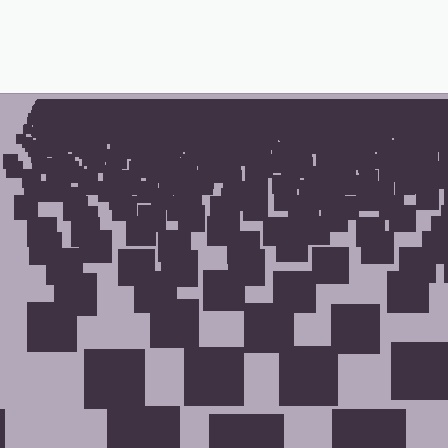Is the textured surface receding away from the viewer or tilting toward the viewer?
The surface is receding away from the viewer. Texture elements get smaller and denser toward the top.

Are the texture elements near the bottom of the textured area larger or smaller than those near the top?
Larger. Near the bottom, elements are closer to the viewer and appear at a bigger on-screen size.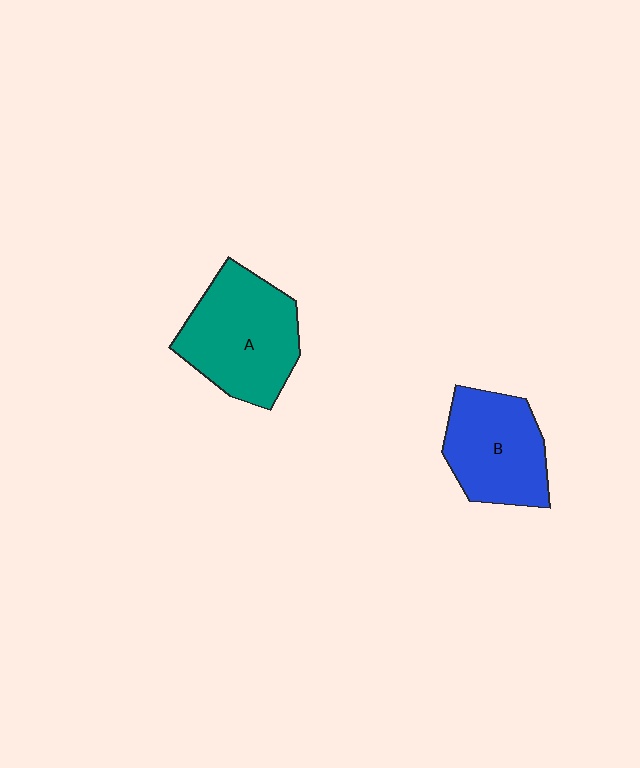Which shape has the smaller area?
Shape B (blue).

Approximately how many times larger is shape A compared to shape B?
Approximately 1.2 times.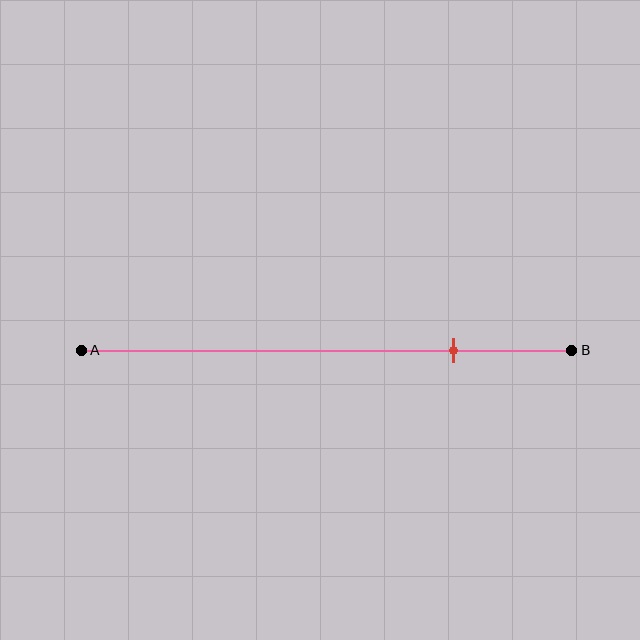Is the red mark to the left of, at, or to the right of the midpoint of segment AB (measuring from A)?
The red mark is to the right of the midpoint of segment AB.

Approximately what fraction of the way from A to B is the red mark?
The red mark is approximately 75% of the way from A to B.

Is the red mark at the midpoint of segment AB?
No, the mark is at about 75% from A, not at the 50% midpoint.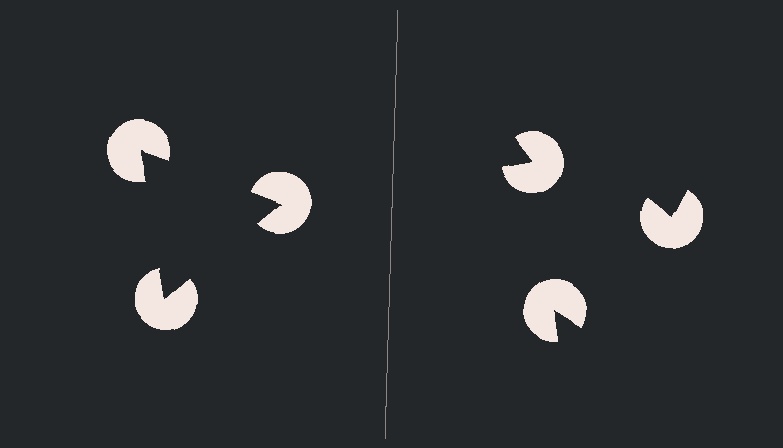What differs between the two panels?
The pac-man discs are positioned identically on both sides; only the wedge orientations differ. On the left they align to a triangle; on the right they are misaligned.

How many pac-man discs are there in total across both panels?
6 — 3 on each side.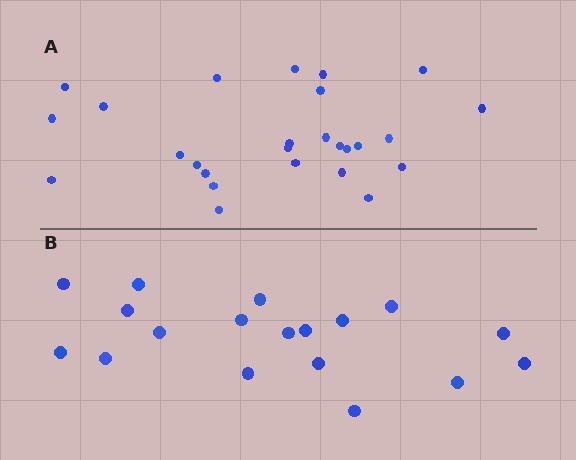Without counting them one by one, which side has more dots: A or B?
Region A (the top region) has more dots.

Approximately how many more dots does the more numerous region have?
Region A has roughly 8 or so more dots than region B.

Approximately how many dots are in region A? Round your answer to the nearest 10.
About 30 dots. (The exact count is 26, which rounds to 30.)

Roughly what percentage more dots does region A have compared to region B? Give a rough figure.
About 45% more.